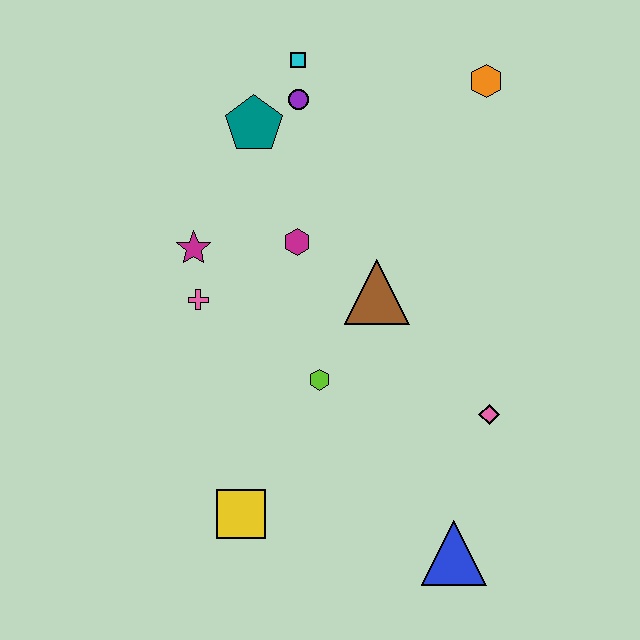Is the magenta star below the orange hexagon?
Yes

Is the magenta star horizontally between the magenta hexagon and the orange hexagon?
No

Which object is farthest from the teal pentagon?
The blue triangle is farthest from the teal pentagon.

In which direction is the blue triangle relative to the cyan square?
The blue triangle is below the cyan square.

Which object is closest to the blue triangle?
The pink diamond is closest to the blue triangle.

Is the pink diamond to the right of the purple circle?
Yes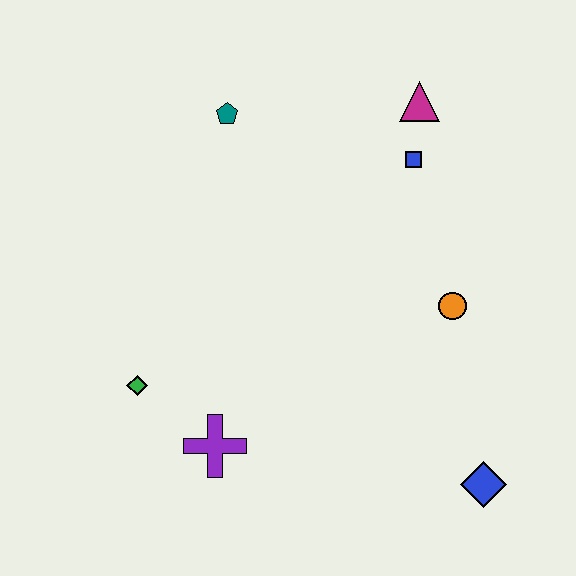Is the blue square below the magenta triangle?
Yes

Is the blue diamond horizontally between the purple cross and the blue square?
No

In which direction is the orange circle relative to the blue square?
The orange circle is below the blue square.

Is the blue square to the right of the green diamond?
Yes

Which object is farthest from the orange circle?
The green diamond is farthest from the orange circle.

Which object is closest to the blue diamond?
The orange circle is closest to the blue diamond.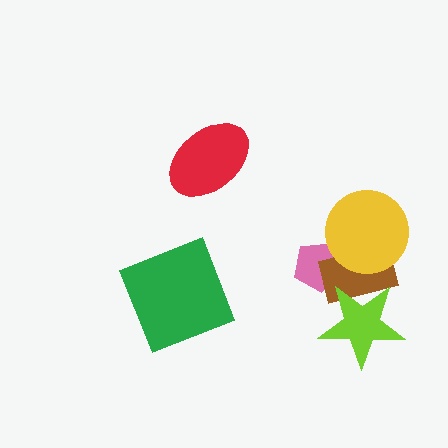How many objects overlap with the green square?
0 objects overlap with the green square.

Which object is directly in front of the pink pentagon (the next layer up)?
The brown rectangle is directly in front of the pink pentagon.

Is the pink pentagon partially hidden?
Yes, it is partially covered by another shape.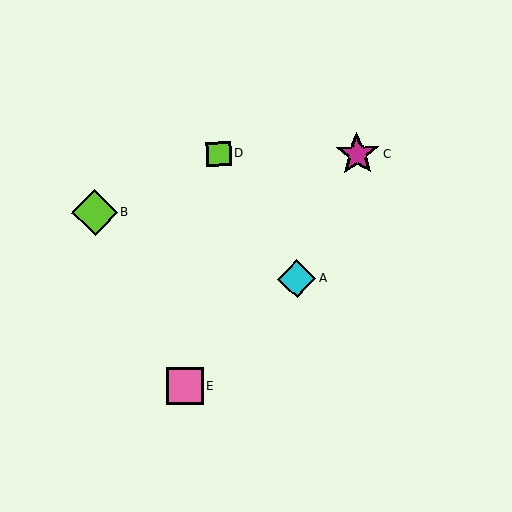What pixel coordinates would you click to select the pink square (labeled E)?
Click at (185, 386) to select the pink square E.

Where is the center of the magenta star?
The center of the magenta star is at (357, 154).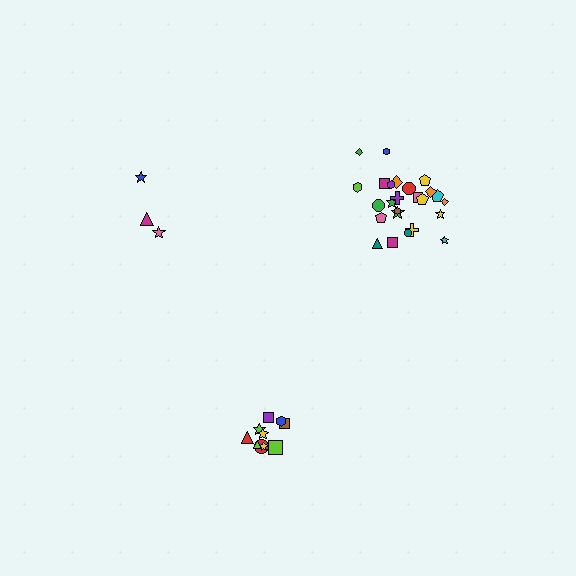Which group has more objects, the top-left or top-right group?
The top-right group.